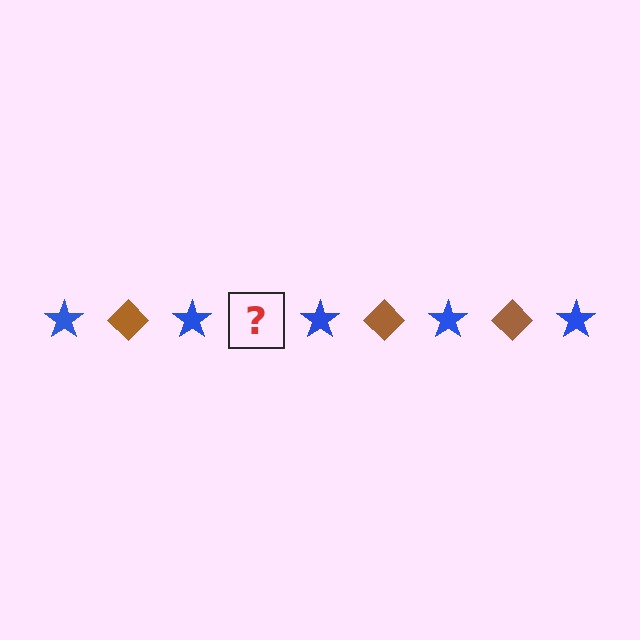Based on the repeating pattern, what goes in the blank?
The blank should be a brown diamond.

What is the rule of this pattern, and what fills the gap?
The rule is that the pattern alternates between blue star and brown diamond. The gap should be filled with a brown diamond.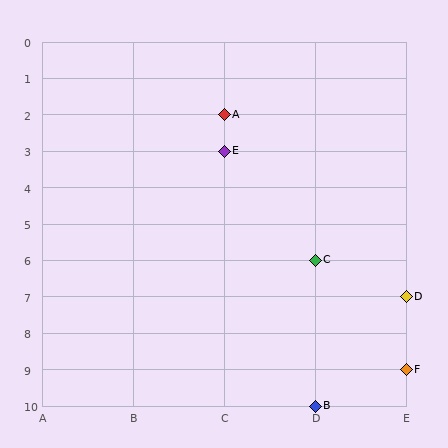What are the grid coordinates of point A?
Point A is at grid coordinates (C, 2).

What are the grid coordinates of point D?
Point D is at grid coordinates (E, 7).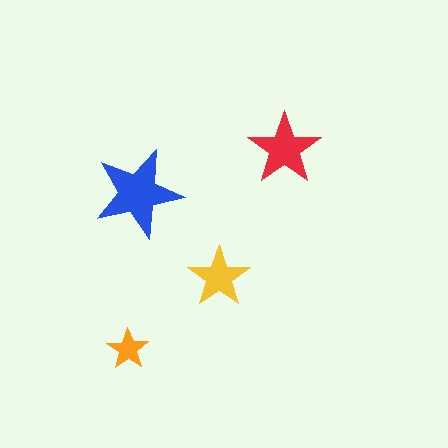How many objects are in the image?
There are 4 objects in the image.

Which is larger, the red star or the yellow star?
The red one.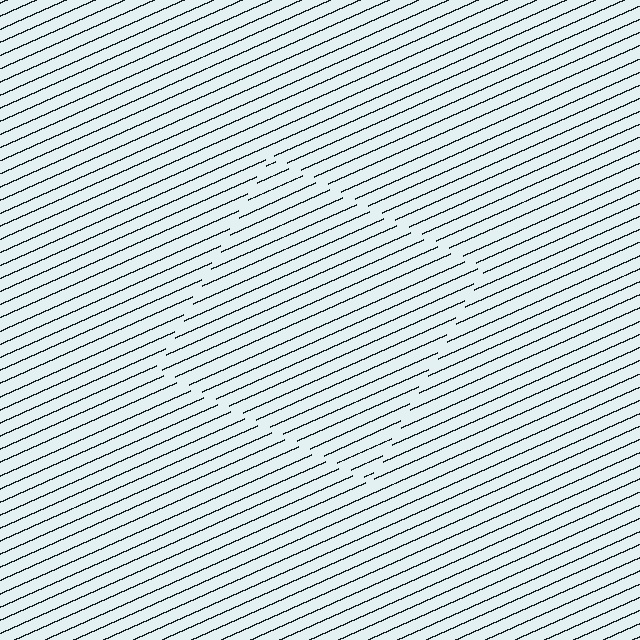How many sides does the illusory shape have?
4 sides — the line-ends trace a square.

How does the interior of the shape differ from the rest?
The interior of the shape contains the same grating, shifted by half a period — the contour is defined by the phase discontinuity where line-ends from the inner and outer gratings abut.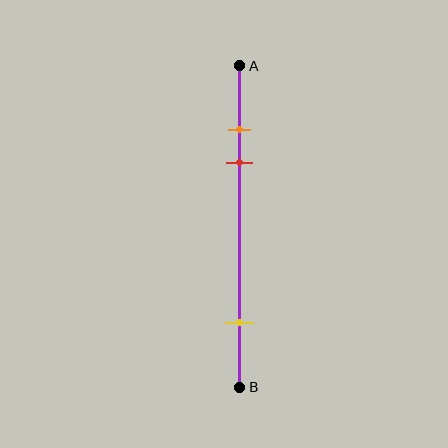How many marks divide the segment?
There are 3 marks dividing the segment.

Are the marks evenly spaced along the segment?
No, the marks are not evenly spaced.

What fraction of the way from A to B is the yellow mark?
The yellow mark is approximately 80% (0.8) of the way from A to B.